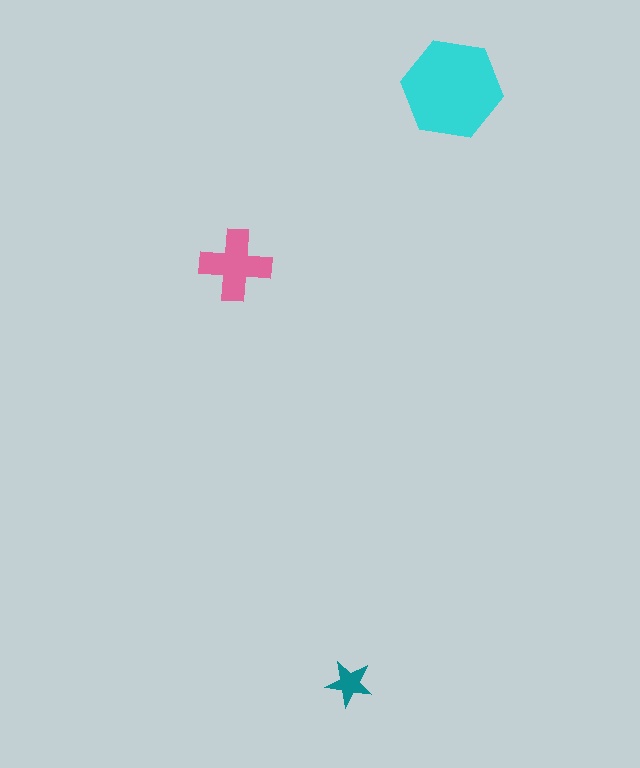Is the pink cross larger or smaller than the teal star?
Larger.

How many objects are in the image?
There are 3 objects in the image.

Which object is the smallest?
The teal star.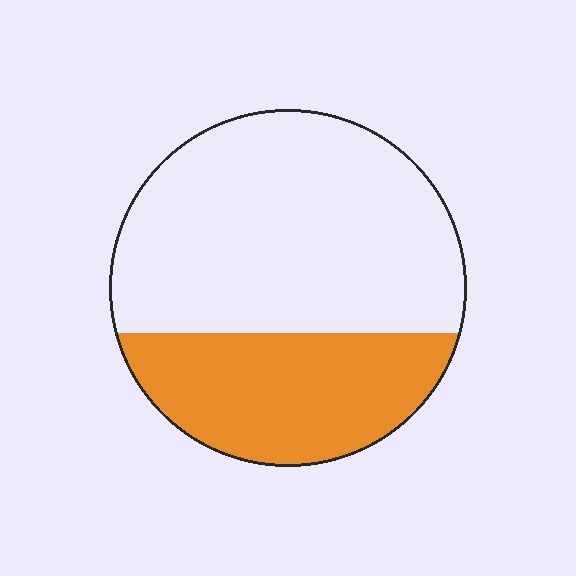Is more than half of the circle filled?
No.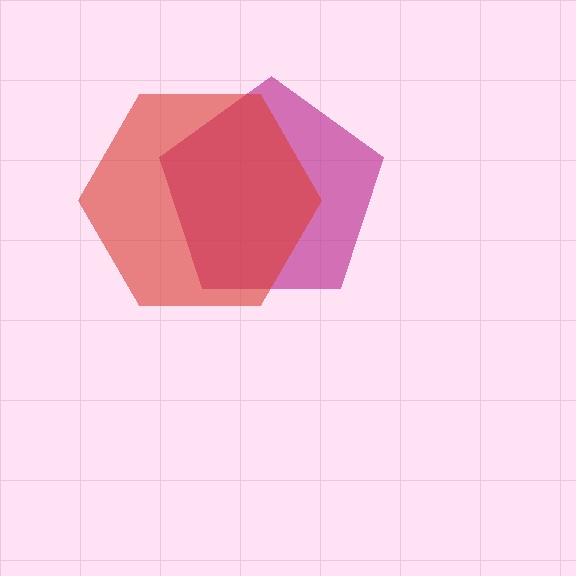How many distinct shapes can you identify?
There are 2 distinct shapes: a magenta pentagon, a red hexagon.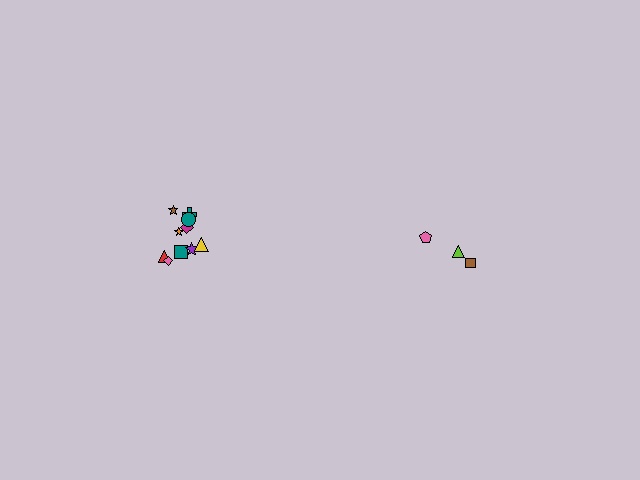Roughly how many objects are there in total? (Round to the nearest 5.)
Roughly 15 objects in total.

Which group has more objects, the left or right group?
The left group.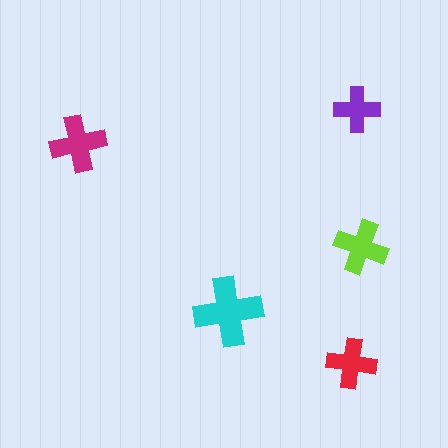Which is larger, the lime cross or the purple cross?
The lime one.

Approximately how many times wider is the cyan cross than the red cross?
About 1.5 times wider.